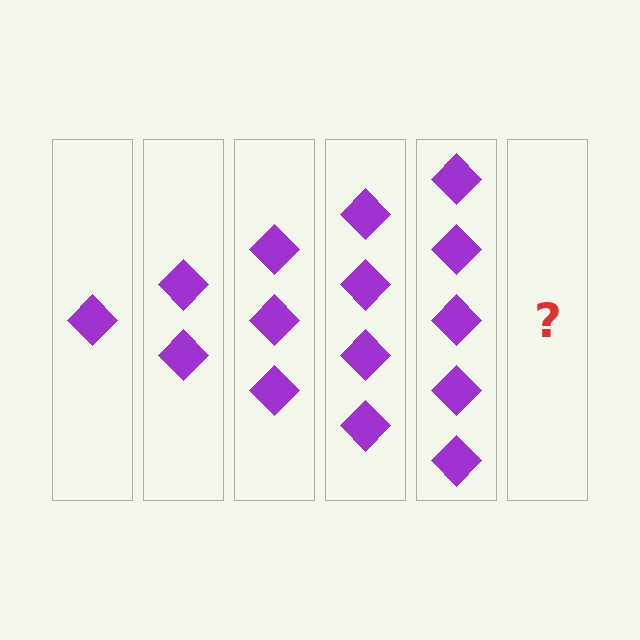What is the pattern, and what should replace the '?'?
The pattern is that each step adds one more diamond. The '?' should be 6 diamonds.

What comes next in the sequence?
The next element should be 6 diamonds.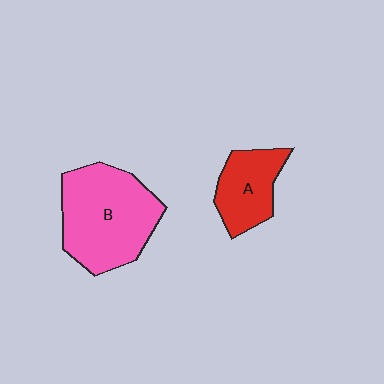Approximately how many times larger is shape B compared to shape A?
Approximately 1.9 times.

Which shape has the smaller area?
Shape A (red).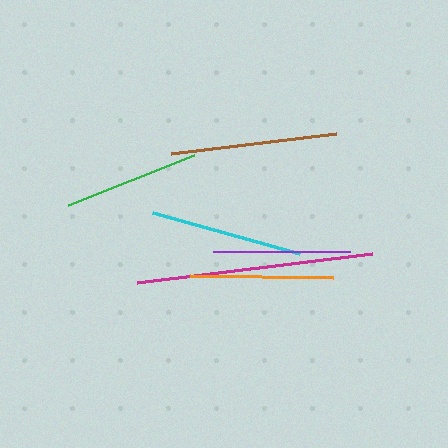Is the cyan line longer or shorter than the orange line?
The cyan line is longer than the orange line.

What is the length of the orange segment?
The orange segment is approximately 142 pixels long.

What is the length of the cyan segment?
The cyan segment is approximately 152 pixels long.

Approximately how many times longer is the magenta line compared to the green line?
The magenta line is approximately 1.8 times the length of the green line.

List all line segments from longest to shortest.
From longest to shortest: magenta, brown, cyan, orange, purple, green.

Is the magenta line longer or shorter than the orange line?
The magenta line is longer than the orange line.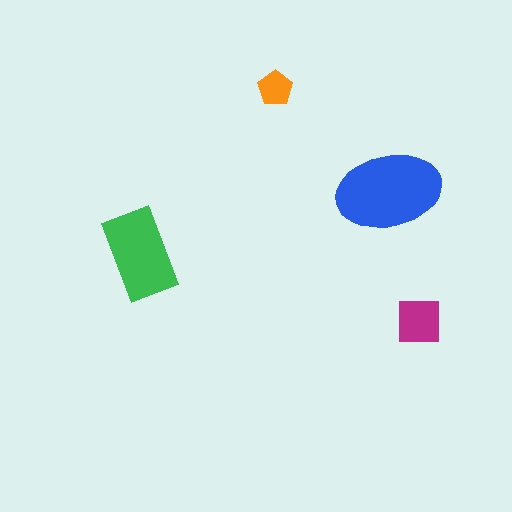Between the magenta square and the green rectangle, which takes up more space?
The green rectangle.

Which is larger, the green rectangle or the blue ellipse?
The blue ellipse.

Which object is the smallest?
The orange pentagon.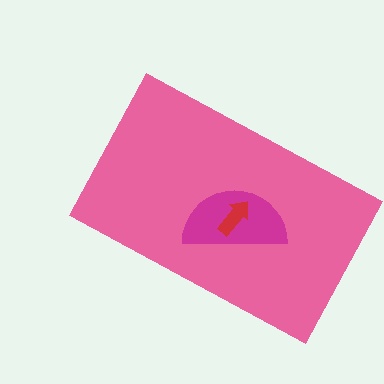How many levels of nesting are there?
3.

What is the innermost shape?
The red arrow.